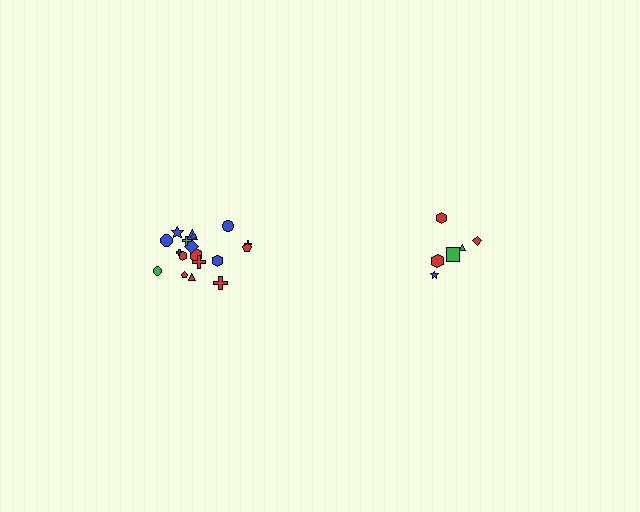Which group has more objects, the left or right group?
The left group.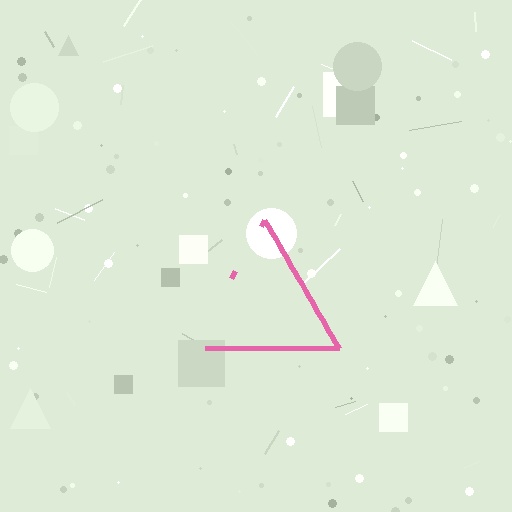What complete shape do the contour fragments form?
The contour fragments form a triangle.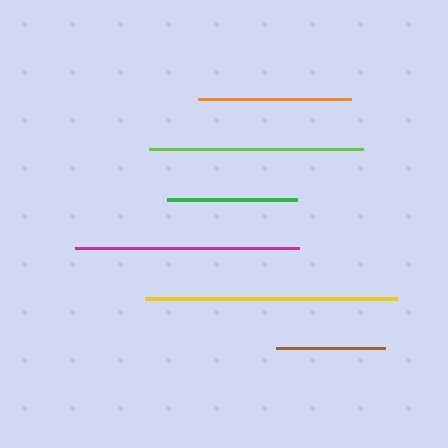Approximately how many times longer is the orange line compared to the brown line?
The orange line is approximately 1.4 times the length of the brown line.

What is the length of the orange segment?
The orange segment is approximately 154 pixels long.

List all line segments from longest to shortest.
From longest to shortest: yellow, magenta, lime, orange, green, brown.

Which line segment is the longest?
The yellow line is the longest at approximately 252 pixels.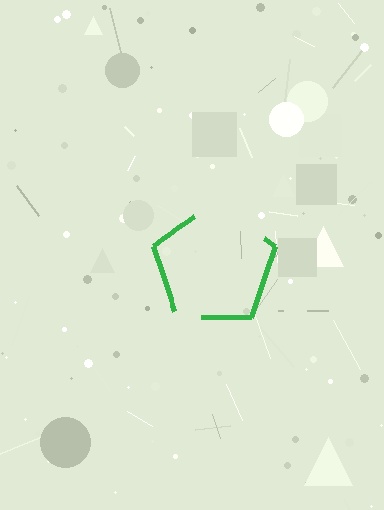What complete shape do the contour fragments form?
The contour fragments form a pentagon.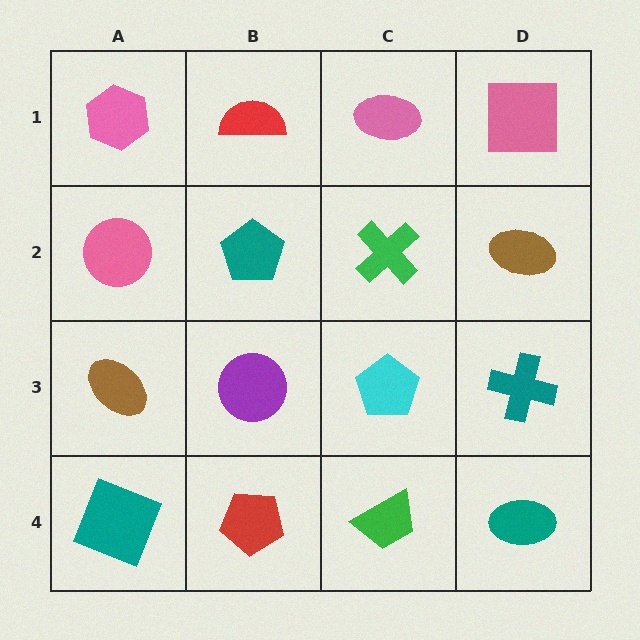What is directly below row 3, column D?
A teal ellipse.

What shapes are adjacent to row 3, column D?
A brown ellipse (row 2, column D), a teal ellipse (row 4, column D), a cyan pentagon (row 3, column C).